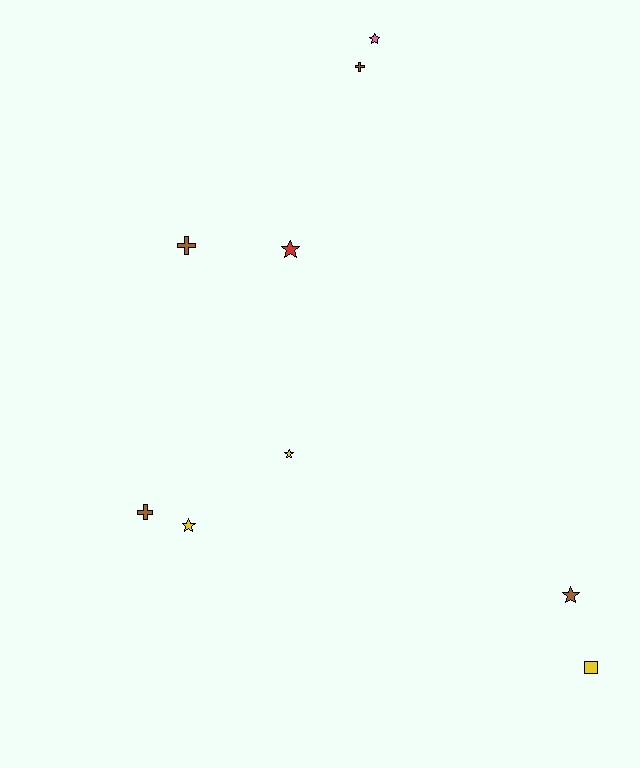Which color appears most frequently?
Brown, with 4 objects.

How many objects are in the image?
There are 9 objects.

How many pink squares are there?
There are no pink squares.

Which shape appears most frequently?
Star, with 5 objects.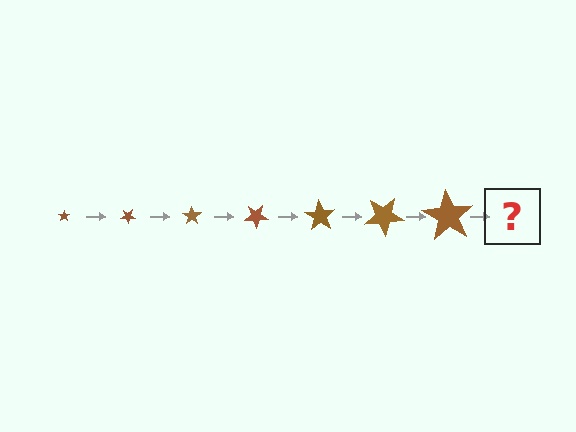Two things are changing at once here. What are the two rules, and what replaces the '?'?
The two rules are that the star grows larger each step and it rotates 35 degrees each step. The '?' should be a star, larger than the previous one and rotated 245 degrees from the start.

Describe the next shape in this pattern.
It should be a star, larger than the previous one and rotated 245 degrees from the start.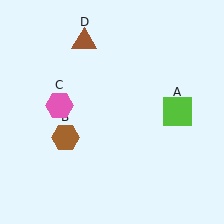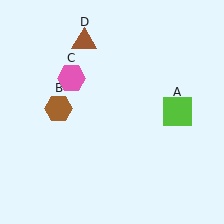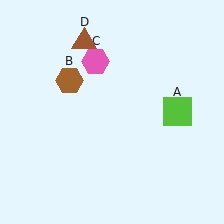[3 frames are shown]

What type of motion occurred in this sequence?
The brown hexagon (object B), pink hexagon (object C) rotated clockwise around the center of the scene.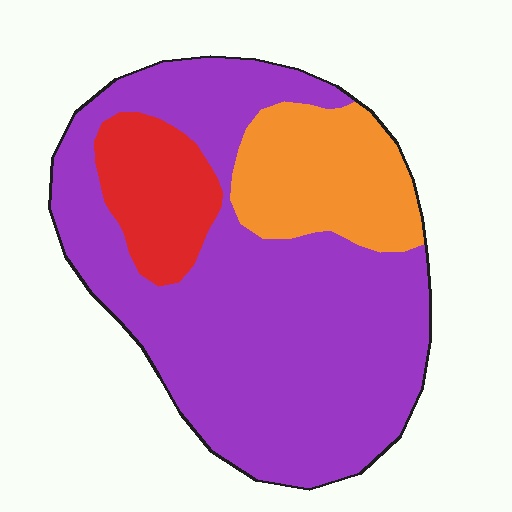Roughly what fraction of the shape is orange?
Orange covers around 20% of the shape.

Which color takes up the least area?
Red, at roughly 15%.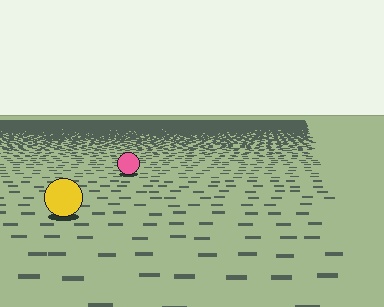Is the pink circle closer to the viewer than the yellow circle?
No. The yellow circle is closer — you can tell from the texture gradient: the ground texture is coarser near it.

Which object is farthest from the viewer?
The pink circle is farthest from the viewer. It appears smaller and the ground texture around it is denser.